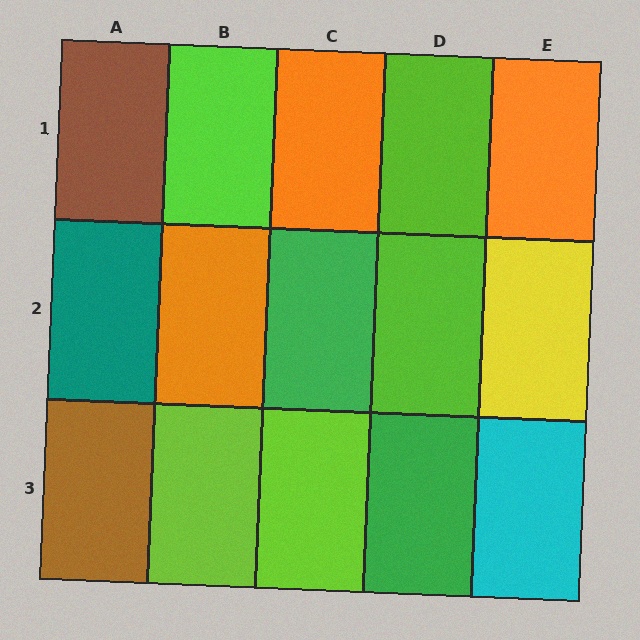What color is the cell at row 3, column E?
Cyan.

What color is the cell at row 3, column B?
Lime.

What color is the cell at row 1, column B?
Lime.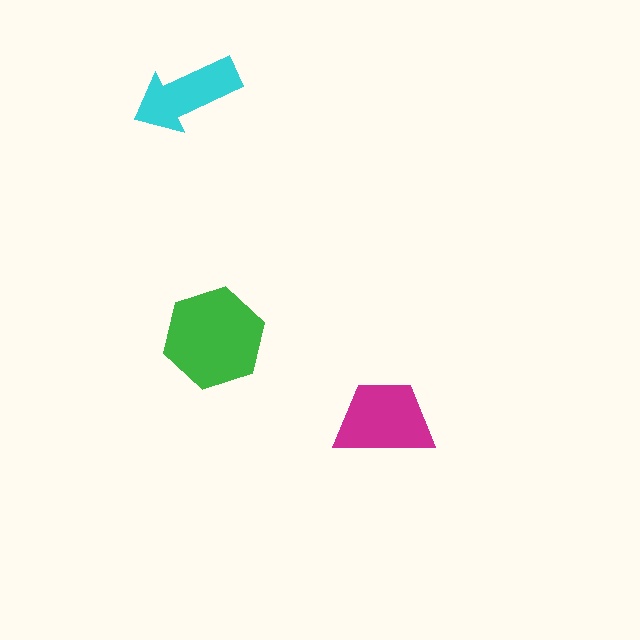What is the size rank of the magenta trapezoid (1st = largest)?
2nd.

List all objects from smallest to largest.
The cyan arrow, the magenta trapezoid, the green hexagon.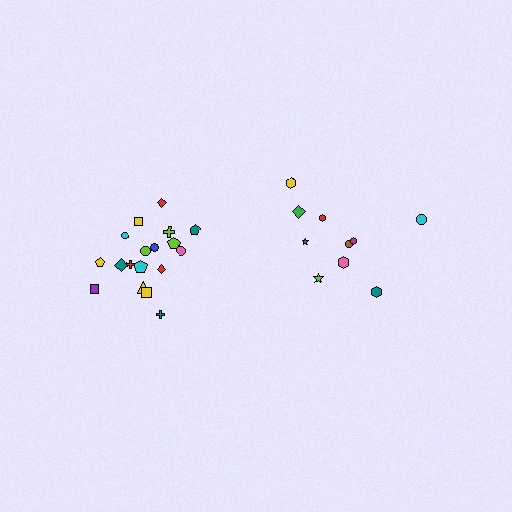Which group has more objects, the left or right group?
The left group.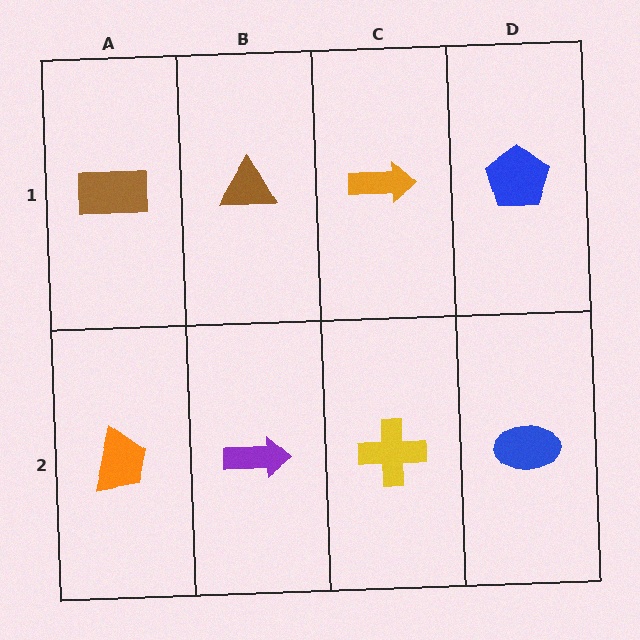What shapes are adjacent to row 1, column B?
A purple arrow (row 2, column B), a brown rectangle (row 1, column A), an orange arrow (row 1, column C).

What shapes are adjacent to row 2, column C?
An orange arrow (row 1, column C), a purple arrow (row 2, column B), a blue ellipse (row 2, column D).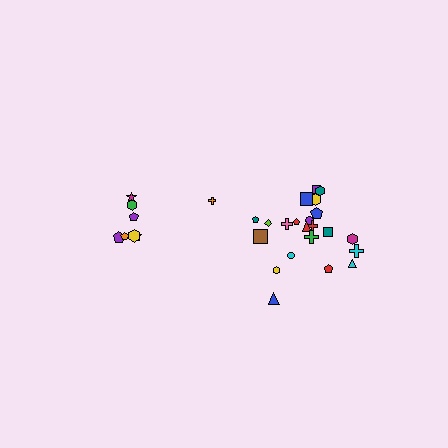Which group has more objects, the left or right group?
The right group.